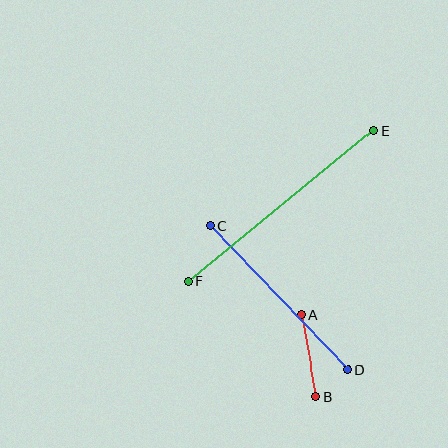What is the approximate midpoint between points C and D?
The midpoint is at approximately (279, 298) pixels.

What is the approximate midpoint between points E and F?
The midpoint is at approximately (281, 206) pixels.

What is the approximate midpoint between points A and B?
The midpoint is at approximately (309, 356) pixels.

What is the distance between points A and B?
The distance is approximately 84 pixels.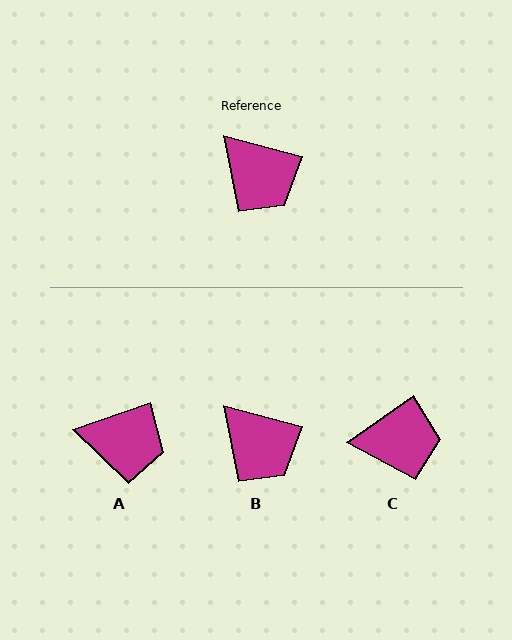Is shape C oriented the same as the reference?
No, it is off by about 51 degrees.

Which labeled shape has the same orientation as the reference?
B.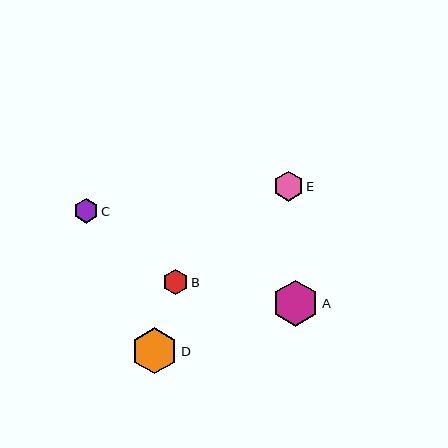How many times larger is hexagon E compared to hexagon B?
Hexagon E is approximately 1.2 times the size of hexagon B.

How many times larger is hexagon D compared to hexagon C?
Hexagon D is approximately 1.9 times the size of hexagon C.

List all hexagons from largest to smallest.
From largest to smallest: A, D, E, B, C.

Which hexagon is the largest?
Hexagon A is the largest with a size of approximately 46 pixels.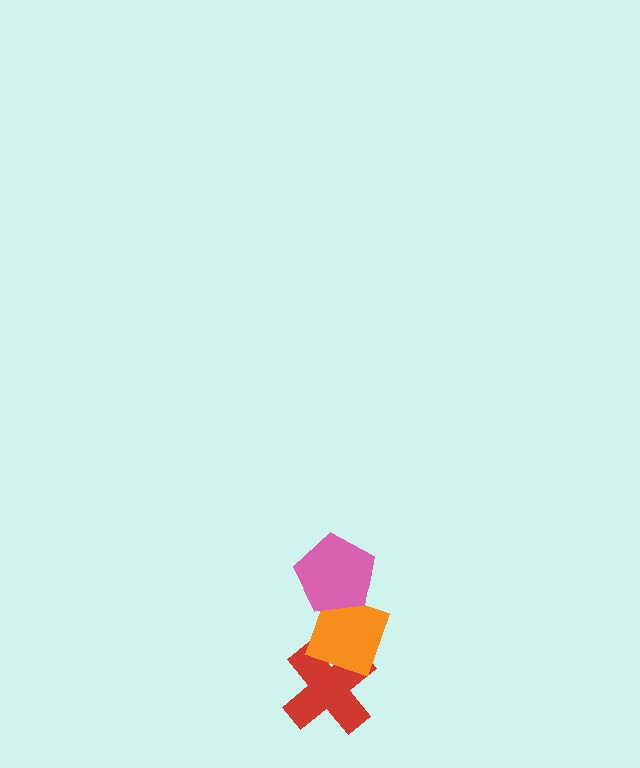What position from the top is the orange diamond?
The orange diamond is 2nd from the top.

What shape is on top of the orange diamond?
The pink pentagon is on top of the orange diamond.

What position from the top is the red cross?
The red cross is 3rd from the top.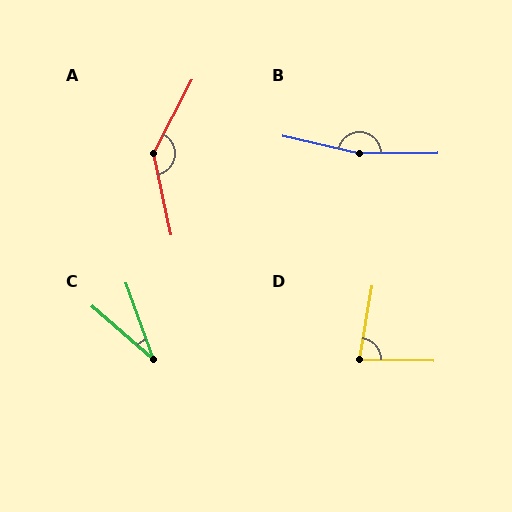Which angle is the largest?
B, at approximately 167 degrees.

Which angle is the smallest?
C, at approximately 29 degrees.